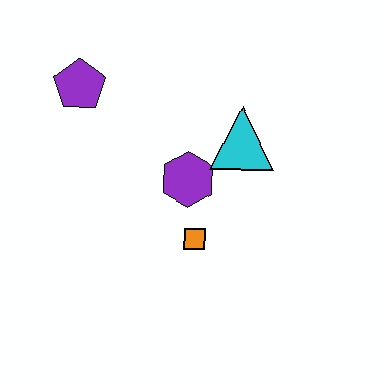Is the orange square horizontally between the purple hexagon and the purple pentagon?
No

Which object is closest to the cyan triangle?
The purple hexagon is closest to the cyan triangle.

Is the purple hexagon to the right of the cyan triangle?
No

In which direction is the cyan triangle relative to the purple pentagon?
The cyan triangle is to the right of the purple pentagon.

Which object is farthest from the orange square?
The purple pentagon is farthest from the orange square.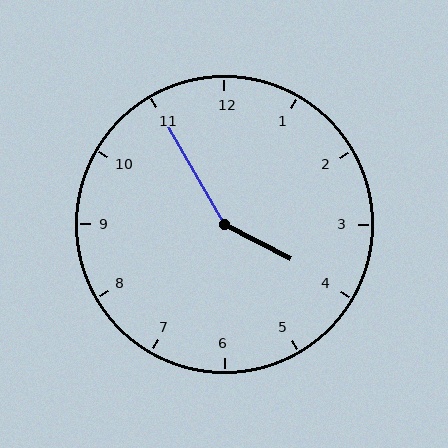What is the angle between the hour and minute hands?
Approximately 148 degrees.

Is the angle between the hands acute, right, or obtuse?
It is obtuse.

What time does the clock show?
3:55.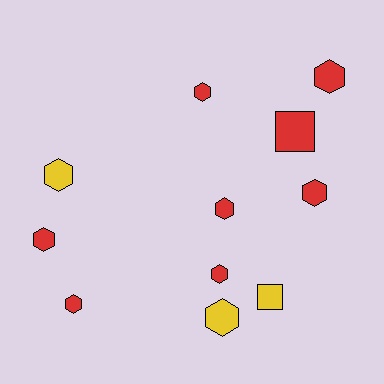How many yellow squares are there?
There is 1 yellow square.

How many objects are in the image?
There are 11 objects.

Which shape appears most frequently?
Hexagon, with 9 objects.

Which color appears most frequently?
Red, with 8 objects.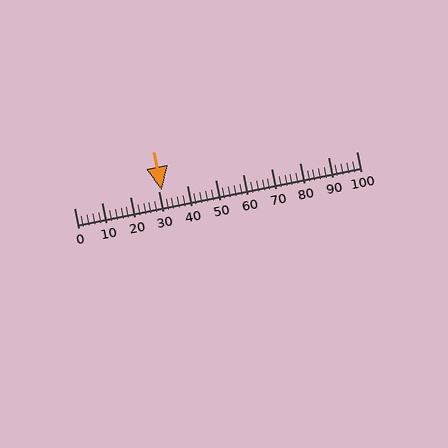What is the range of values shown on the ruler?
The ruler shows values from 0 to 100.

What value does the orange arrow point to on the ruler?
The orange arrow points to approximately 31.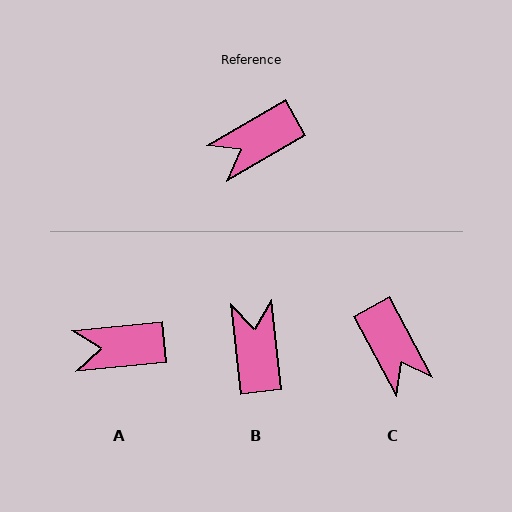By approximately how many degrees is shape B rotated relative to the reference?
Approximately 114 degrees clockwise.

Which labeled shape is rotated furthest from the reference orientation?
B, about 114 degrees away.